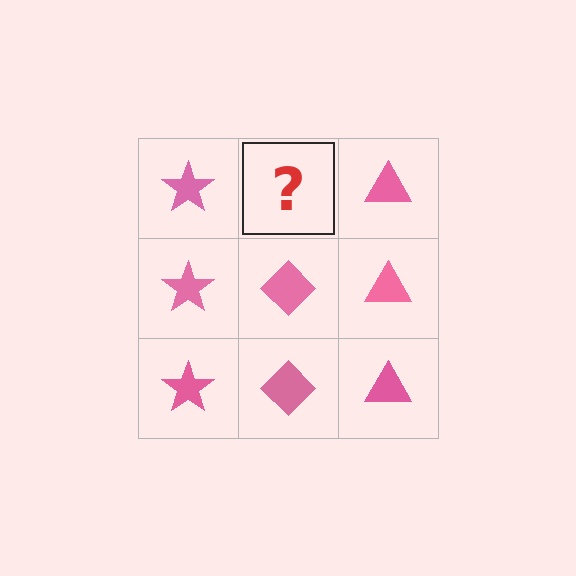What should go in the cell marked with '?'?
The missing cell should contain a pink diamond.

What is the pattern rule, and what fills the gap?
The rule is that each column has a consistent shape. The gap should be filled with a pink diamond.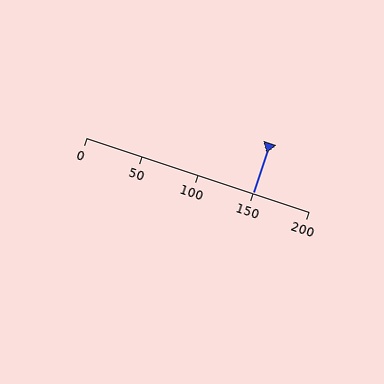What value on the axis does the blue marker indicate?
The marker indicates approximately 150.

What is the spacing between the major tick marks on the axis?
The major ticks are spaced 50 apart.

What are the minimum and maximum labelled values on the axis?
The axis runs from 0 to 200.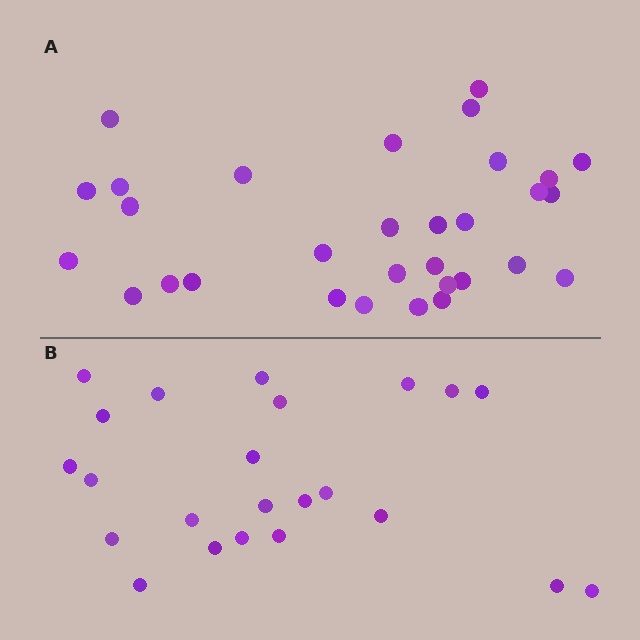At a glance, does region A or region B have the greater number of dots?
Region A (the top region) has more dots.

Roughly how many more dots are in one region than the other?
Region A has roughly 8 or so more dots than region B.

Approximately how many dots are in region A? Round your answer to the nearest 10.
About 30 dots. (The exact count is 31, which rounds to 30.)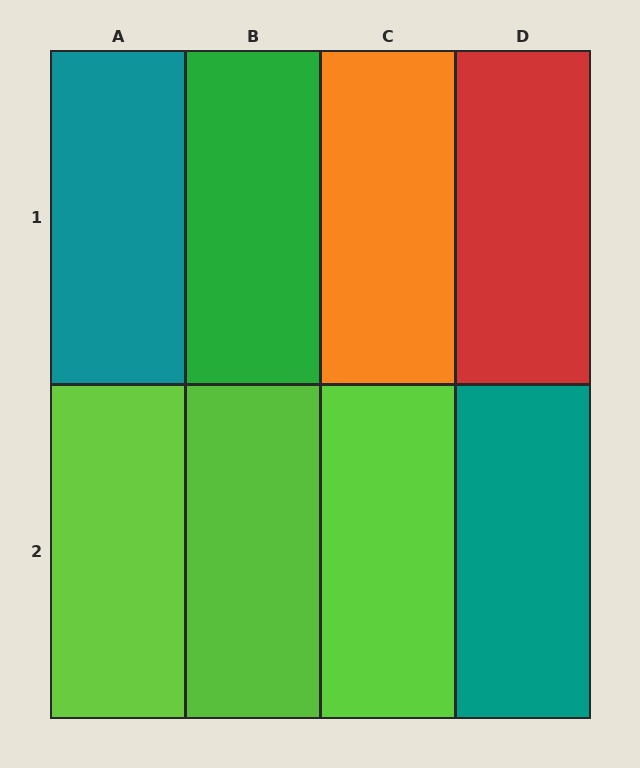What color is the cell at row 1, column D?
Red.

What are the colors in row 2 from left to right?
Lime, lime, lime, teal.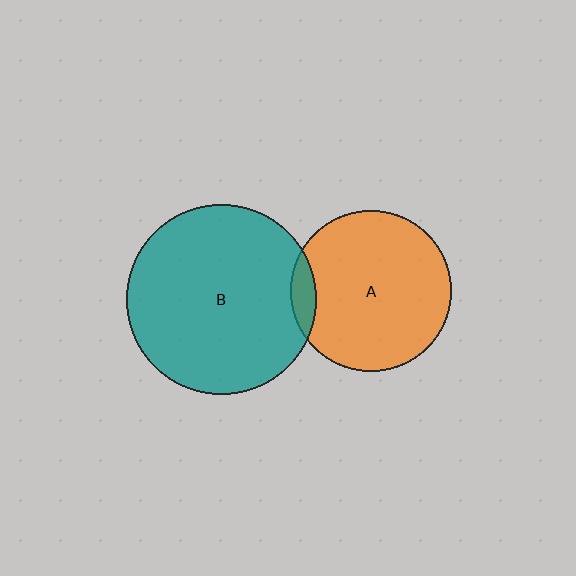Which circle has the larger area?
Circle B (teal).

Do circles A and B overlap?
Yes.